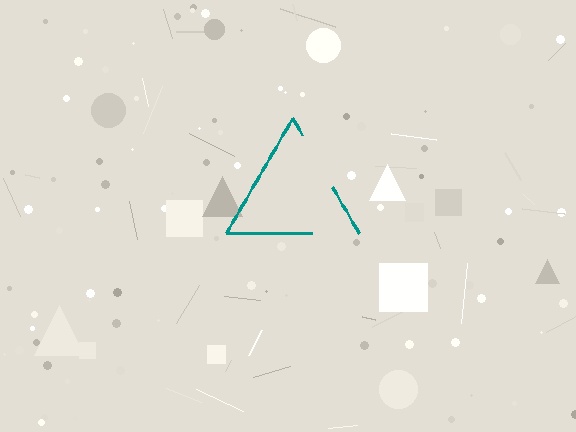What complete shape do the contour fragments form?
The contour fragments form a triangle.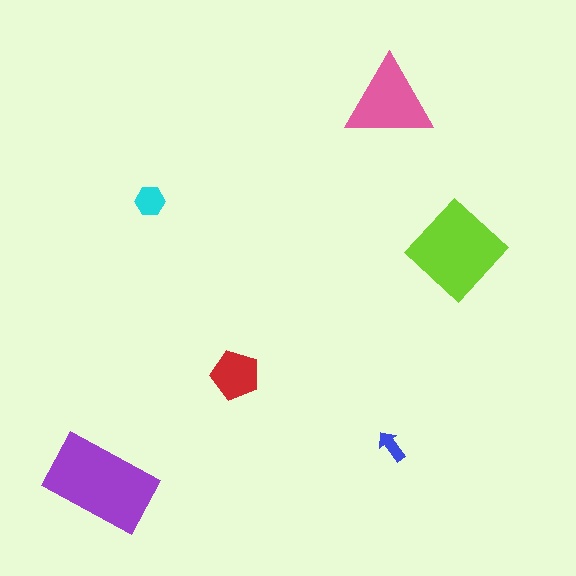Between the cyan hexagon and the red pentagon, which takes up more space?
The red pentagon.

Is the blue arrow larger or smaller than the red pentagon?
Smaller.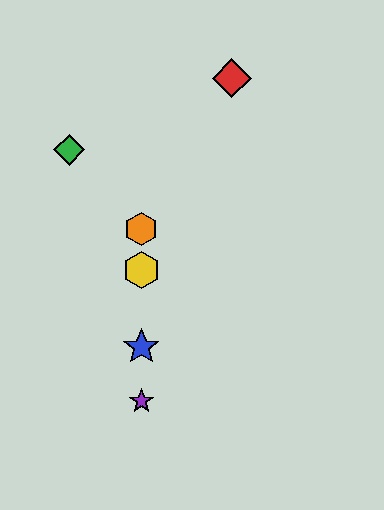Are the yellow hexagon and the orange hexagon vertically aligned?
Yes, both are at x≈141.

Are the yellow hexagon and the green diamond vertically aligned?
No, the yellow hexagon is at x≈141 and the green diamond is at x≈69.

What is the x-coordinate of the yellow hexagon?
The yellow hexagon is at x≈141.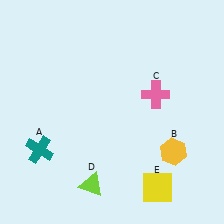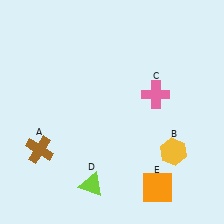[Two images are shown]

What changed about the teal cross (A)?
In Image 1, A is teal. In Image 2, it changed to brown.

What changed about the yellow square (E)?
In Image 1, E is yellow. In Image 2, it changed to orange.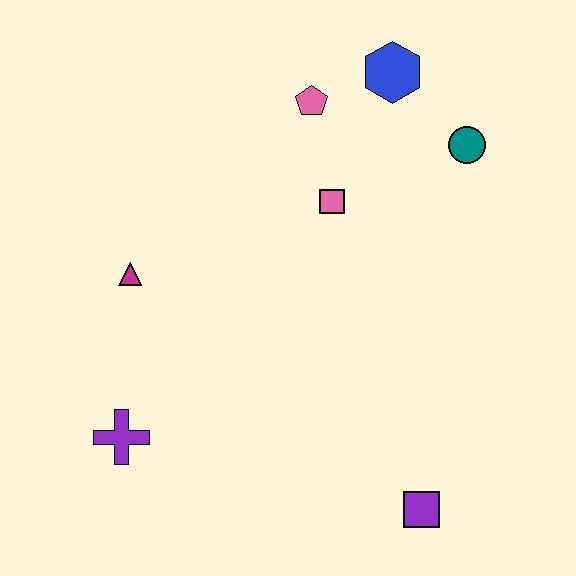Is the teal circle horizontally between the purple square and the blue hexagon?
No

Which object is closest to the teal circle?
The blue hexagon is closest to the teal circle.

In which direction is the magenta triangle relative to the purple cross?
The magenta triangle is above the purple cross.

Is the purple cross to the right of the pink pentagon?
No